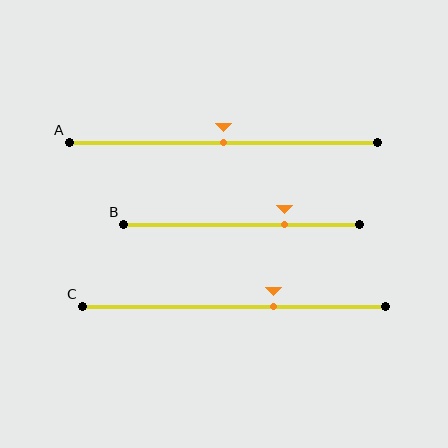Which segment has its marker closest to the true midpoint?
Segment A has its marker closest to the true midpoint.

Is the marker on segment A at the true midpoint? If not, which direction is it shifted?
Yes, the marker on segment A is at the true midpoint.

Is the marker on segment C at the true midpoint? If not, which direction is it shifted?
No, the marker on segment C is shifted to the right by about 13% of the segment length.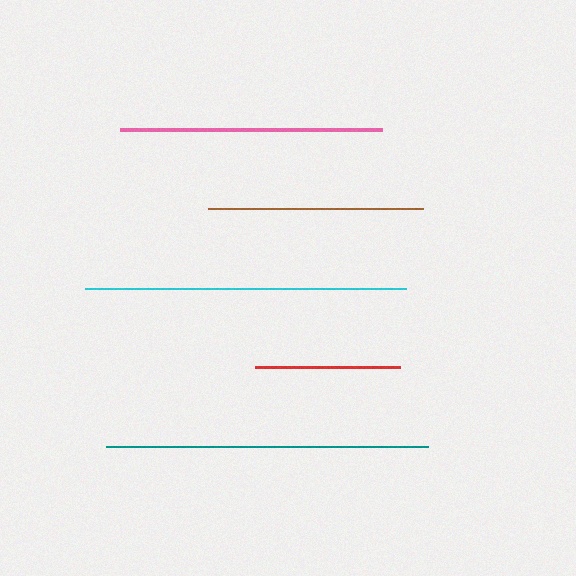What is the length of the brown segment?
The brown segment is approximately 215 pixels long.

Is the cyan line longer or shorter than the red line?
The cyan line is longer than the red line.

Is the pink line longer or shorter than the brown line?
The pink line is longer than the brown line.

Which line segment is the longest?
The teal line is the longest at approximately 322 pixels.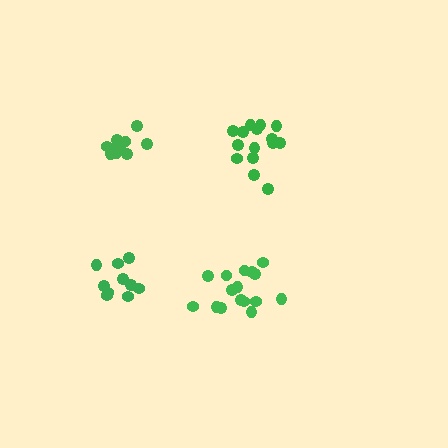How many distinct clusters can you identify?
There are 4 distinct clusters.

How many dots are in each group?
Group 1: 10 dots, Group 2: 16 dots, Group 3: 10 dots, Group 4: 15 dots (51 total).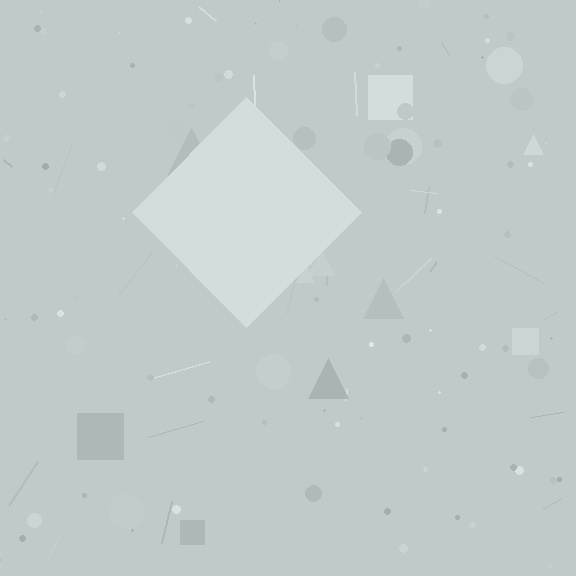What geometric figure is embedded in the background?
A diamond is embedded in the background.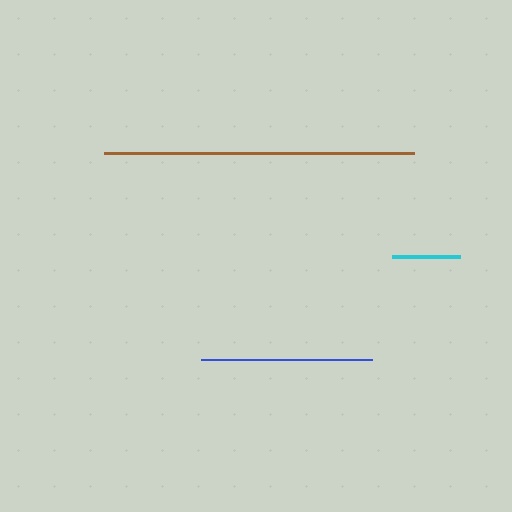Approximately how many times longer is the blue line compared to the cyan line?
The blue line is approximately 2.5 times the length of the cyan line.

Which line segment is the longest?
The brown line is the longest at approximately 309 pixels.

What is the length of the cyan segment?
The cyan segment is approximately 68 pixels long.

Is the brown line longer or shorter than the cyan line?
The brown line is longer than the cyan line.